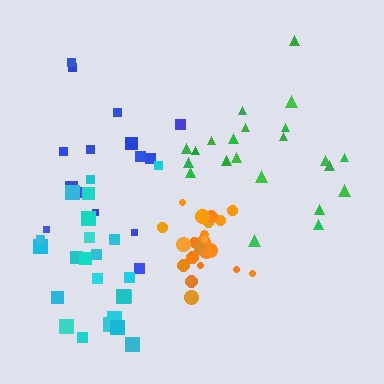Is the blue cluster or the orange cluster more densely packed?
Orange.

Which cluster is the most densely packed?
Orange.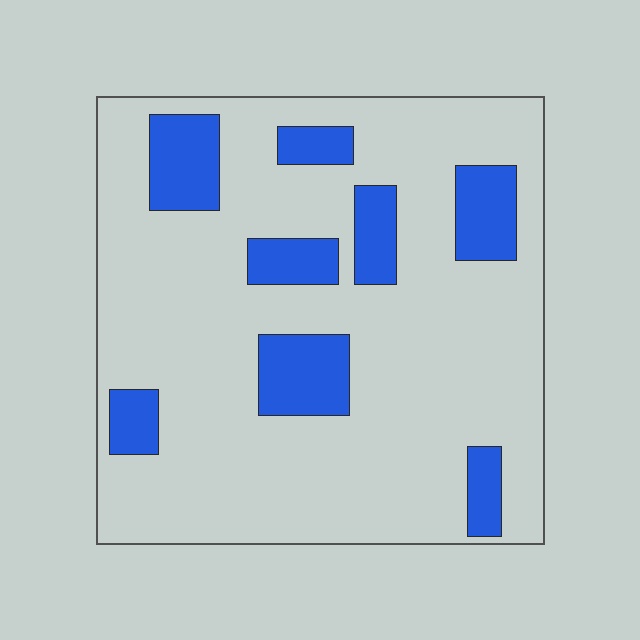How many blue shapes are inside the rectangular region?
8.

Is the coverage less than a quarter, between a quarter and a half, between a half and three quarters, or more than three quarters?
Less than a quarter.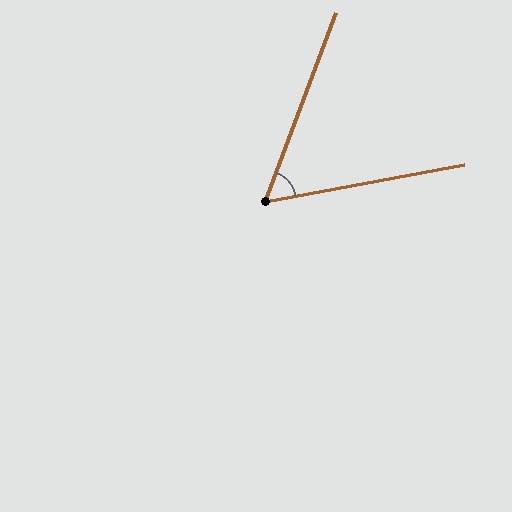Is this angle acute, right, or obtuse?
It is acute.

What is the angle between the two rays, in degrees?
Approximately 59 degrees.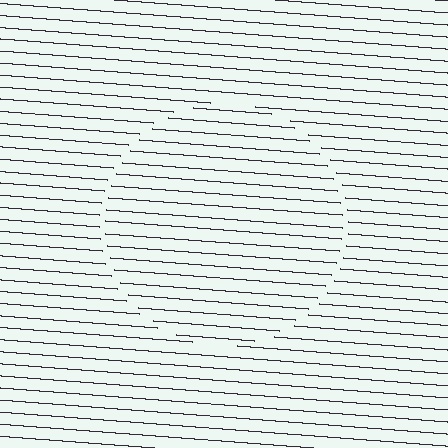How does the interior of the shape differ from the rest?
The interior of the shape contains the same grating, shifted by half a period — the contour is defined by the phase discontinuity where line-ends from the inner and outer gratings abut.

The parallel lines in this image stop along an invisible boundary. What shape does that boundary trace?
An illusory circle. The interior of the shape contains the same grating, shifted by half a period — the contour is defined by the phase discontinuity where line-ends from the inner and outer gratings abut.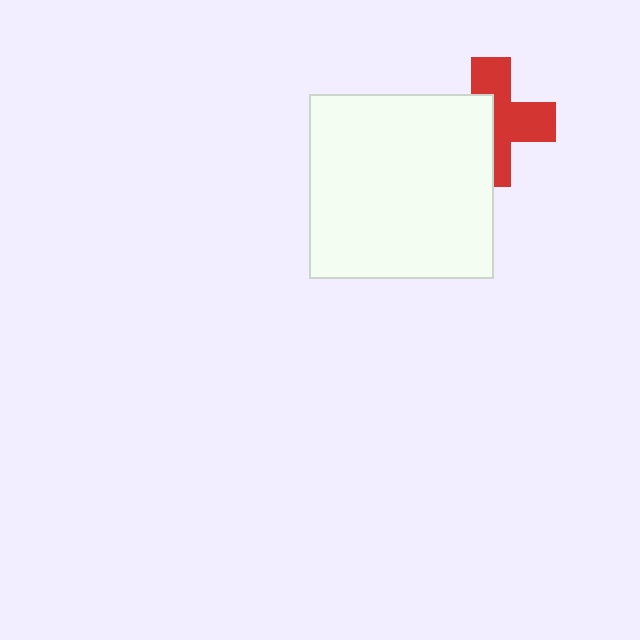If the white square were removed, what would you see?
You would see the complete red cross.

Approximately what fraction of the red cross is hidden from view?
Roughly 44% of the red cross is hidden behind the white square.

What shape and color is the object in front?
The object in front is a white square.